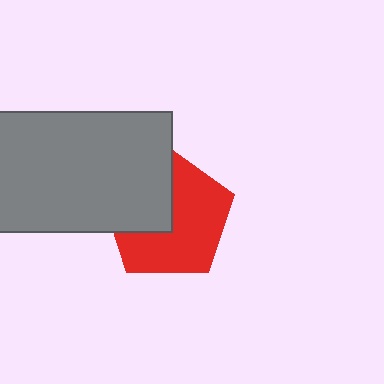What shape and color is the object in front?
The object in front is a gray rectangle.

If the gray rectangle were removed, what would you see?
You would see the complete red pentagon.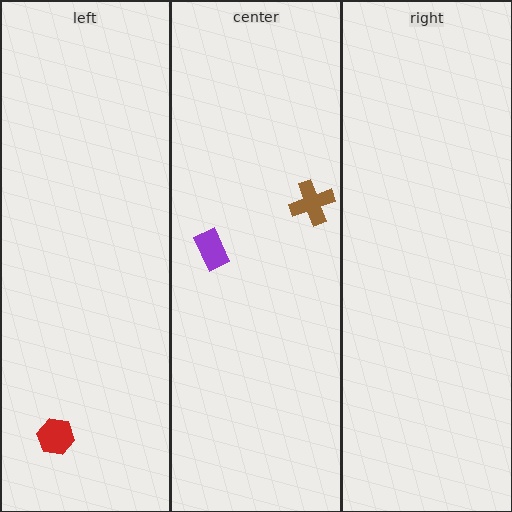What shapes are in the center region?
The purple rectangle, the brown cross.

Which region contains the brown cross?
The center region.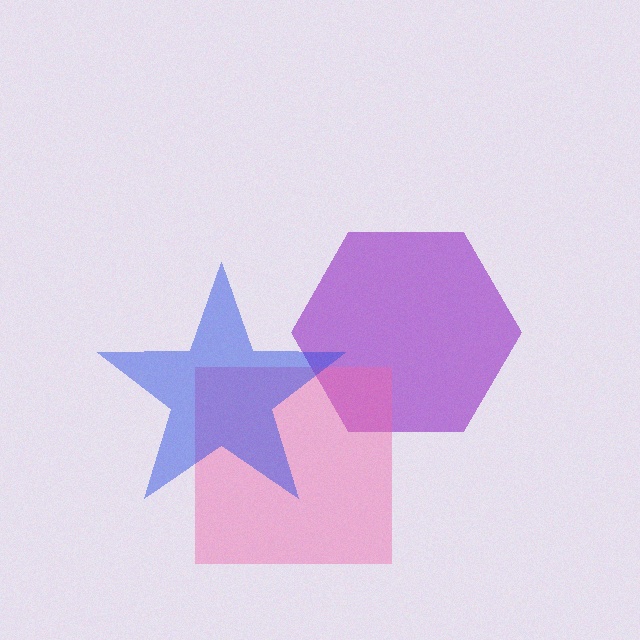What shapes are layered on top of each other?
The layered shapes are: a purple hexagon, a pink square, a blue star.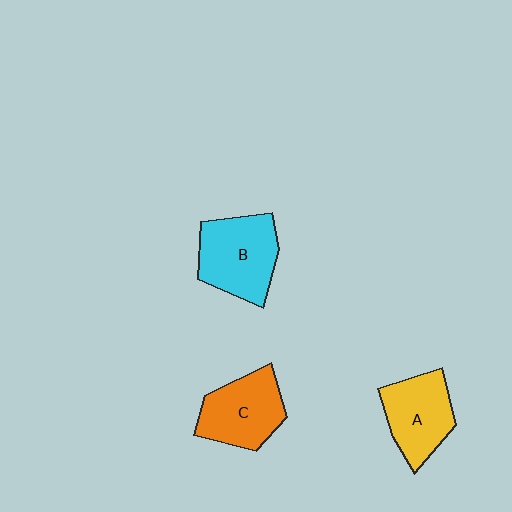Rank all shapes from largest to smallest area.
From largest to smallest: B (cyan), C (orange), A (yellow).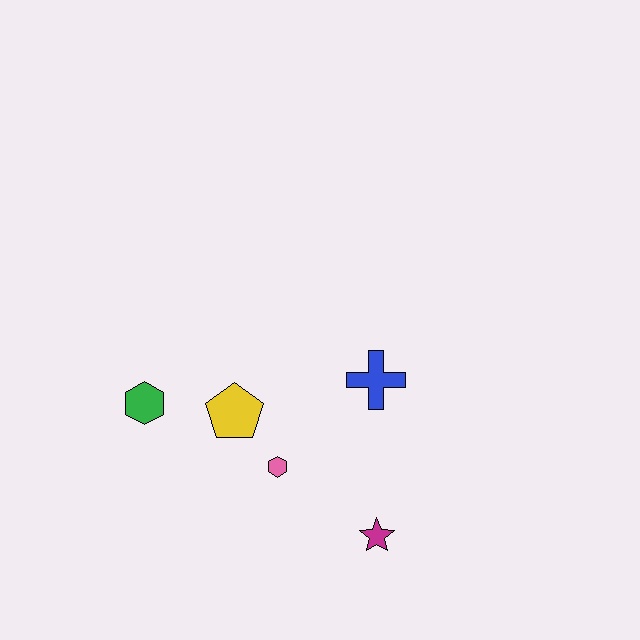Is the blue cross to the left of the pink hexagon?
No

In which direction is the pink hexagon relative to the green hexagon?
The pink hexagon is to the right of the green hexagon.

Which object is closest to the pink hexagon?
The yellow pentagon is closest to the pink hexagon.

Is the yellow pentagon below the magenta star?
No